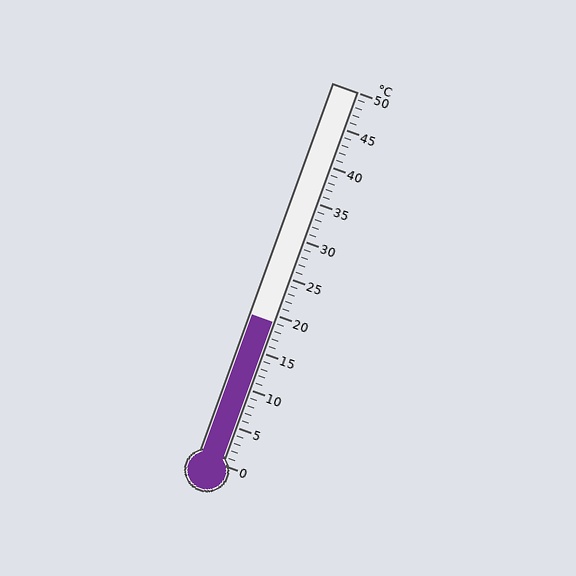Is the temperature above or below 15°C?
The temperature is above 15°C.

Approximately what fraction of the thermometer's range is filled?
The thermometer is filled to approximately 40% of its range.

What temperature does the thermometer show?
The thermometer shows approximately 19°C.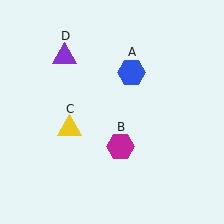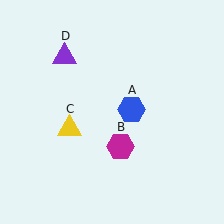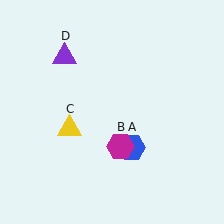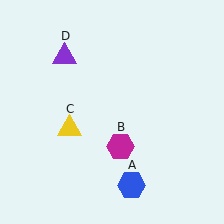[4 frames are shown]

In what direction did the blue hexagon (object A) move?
The blue hexagon (object A) moved down.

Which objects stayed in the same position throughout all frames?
Magenta hexagon (object B) and yellow triangle (object C) and purple triangle (object D) remained stationary.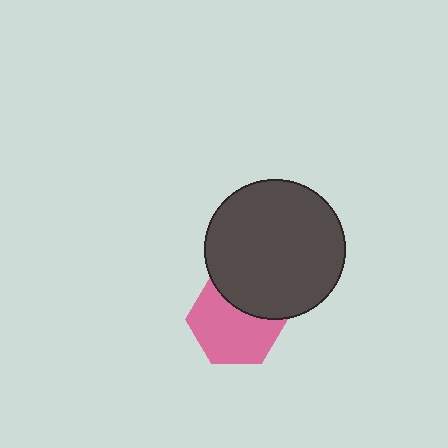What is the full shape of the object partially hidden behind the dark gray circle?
The partially hidden object is a pink hexagon.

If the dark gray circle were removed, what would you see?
You would see the complete pink hexagon.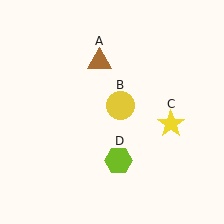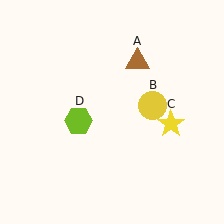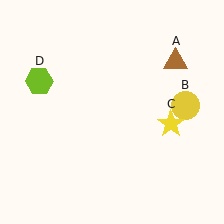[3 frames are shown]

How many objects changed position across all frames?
3 objects changed position: brown triangle (object A), yellow circle (object B), lime hexagon (object D).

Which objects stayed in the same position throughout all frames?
Yellow star (object C) remained stationary.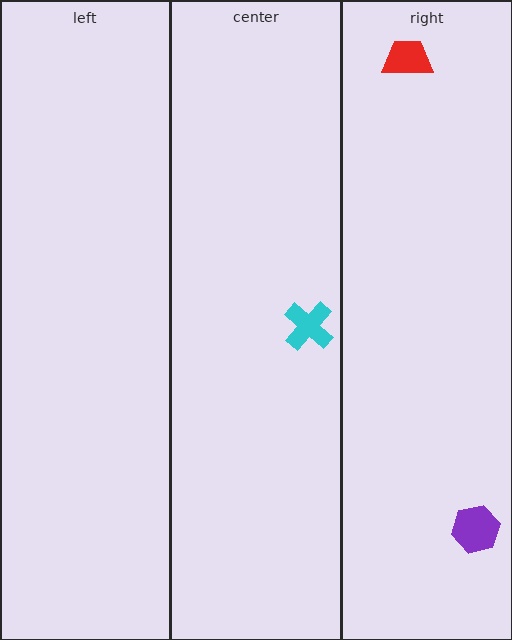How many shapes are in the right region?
2.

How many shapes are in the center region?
1.